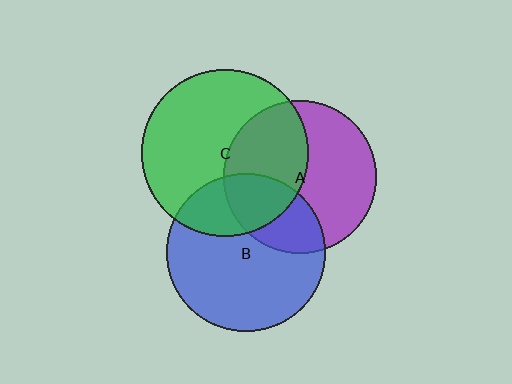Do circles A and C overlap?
Yes.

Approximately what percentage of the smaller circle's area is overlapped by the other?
Approximately 45%.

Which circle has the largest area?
Circle C (green).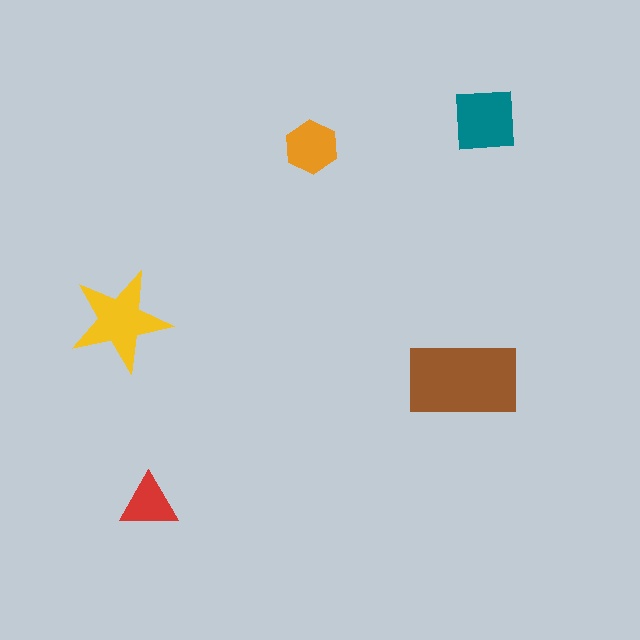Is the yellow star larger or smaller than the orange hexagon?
Larger.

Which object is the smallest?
The red triangle.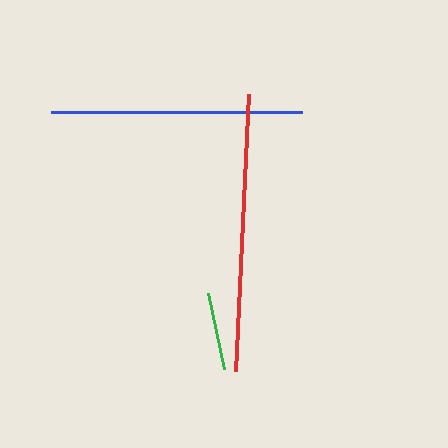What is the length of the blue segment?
The blue segment is approximately 250 pixels long.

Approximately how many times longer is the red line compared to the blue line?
The red line is approximately 1.1 times the length of the blue line.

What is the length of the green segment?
The green segment is approximately 79 pixels long.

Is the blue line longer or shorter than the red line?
The red line is longer than the blue line.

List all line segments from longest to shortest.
From longest to shortest: red, blue, green.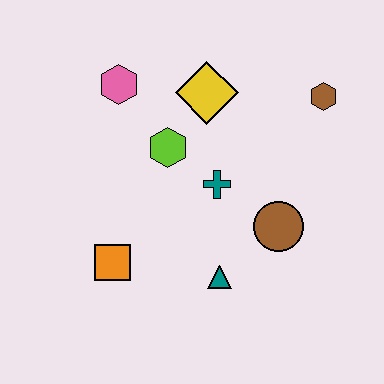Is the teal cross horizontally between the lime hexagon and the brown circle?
Yes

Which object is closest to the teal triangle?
The brown circle is closest to the teal triangle.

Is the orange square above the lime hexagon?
No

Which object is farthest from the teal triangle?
The pink hexagon is farthest from the teal triangle.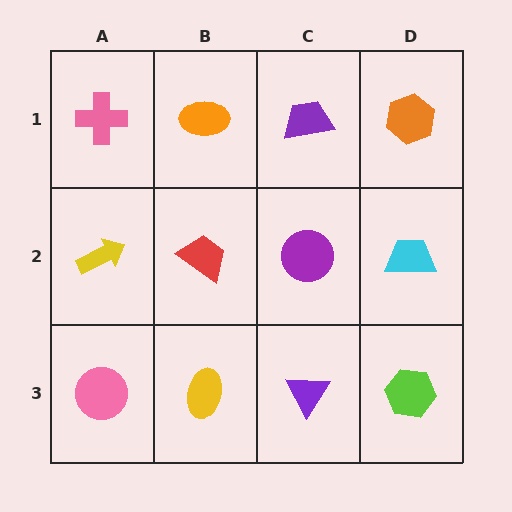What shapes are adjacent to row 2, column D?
An orange hexagon (row 1, column D), a lime hexagon (row 3, column D), a purple circle (row 2, column C).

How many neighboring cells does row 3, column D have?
2.